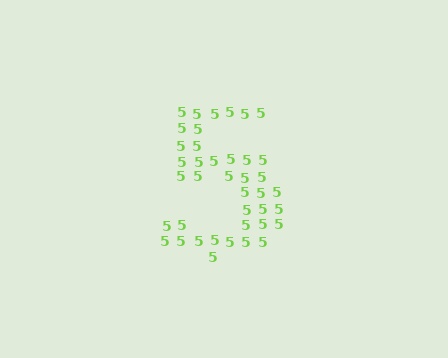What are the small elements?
The small elements are digit 5's.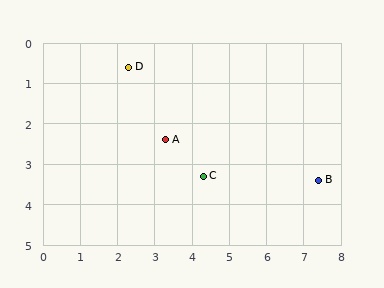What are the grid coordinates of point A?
Point A is at approximately (3.3, 2.4).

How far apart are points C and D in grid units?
Points C and D are about 3.4 grid units apart.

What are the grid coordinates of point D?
Point D is at approximately (2.3, 0.6).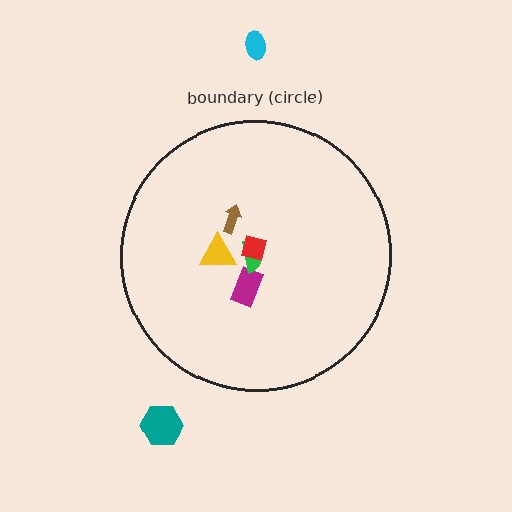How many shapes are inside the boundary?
5 inside, 2 outside.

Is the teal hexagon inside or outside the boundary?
Outside.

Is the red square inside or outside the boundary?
Inside.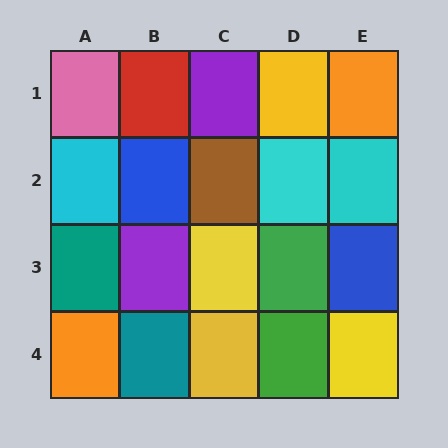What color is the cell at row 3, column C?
Yellow.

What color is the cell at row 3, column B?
Purple.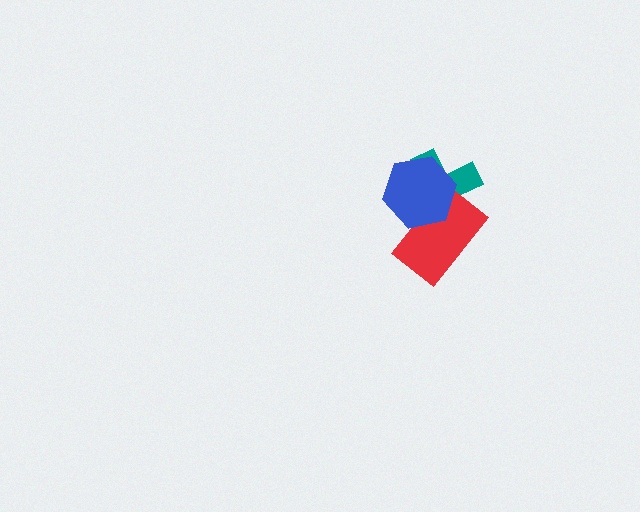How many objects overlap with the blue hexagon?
2 objects overlap with the blue hexagon.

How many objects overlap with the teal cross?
2 objects overlap with the teal cross.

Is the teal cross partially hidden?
Yes, it is partially covered by another shape.